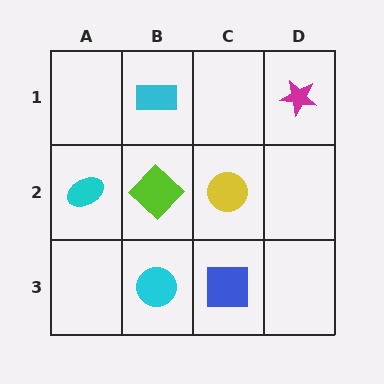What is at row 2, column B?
A lime diamond.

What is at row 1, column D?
A magenta star.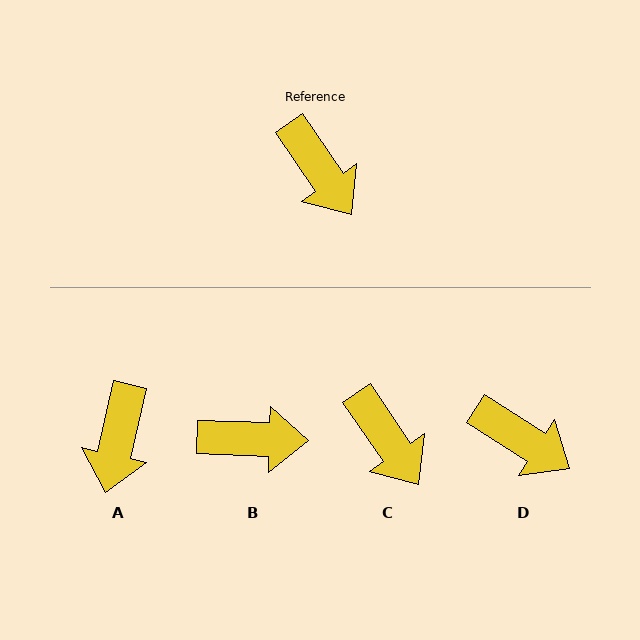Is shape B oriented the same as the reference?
No, it is off by about 54 degrees.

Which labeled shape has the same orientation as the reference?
C.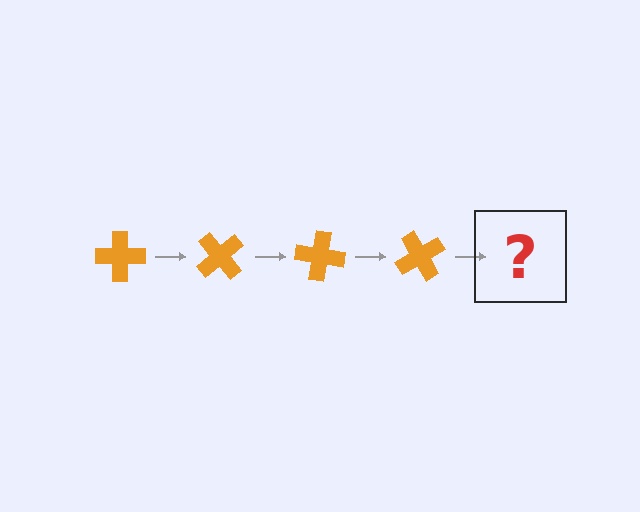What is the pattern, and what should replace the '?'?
The pattern is that the cross rotates 50 degrees each step. The '?' should be an orange cross rotated 200 degrees.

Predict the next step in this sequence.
The next step is an orange cross rotated 200 degrees.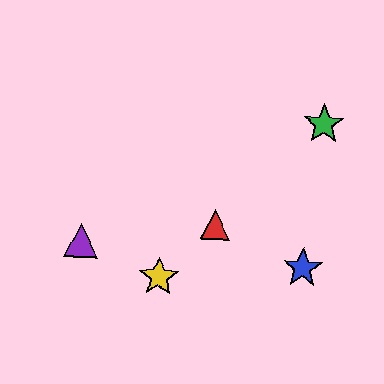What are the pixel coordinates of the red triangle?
The red triangle is at (215, 225).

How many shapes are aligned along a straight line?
3 shapes (the red triangle, the green star, the yellow star) are aligned along a straight line.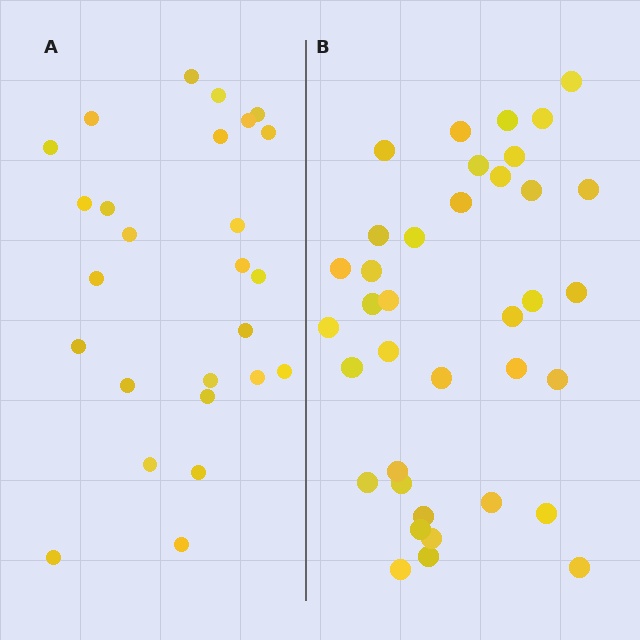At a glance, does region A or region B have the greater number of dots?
Region B (the right region) has more dots.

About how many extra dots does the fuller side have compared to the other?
Region B has roughly 12 or so more dots than region A.